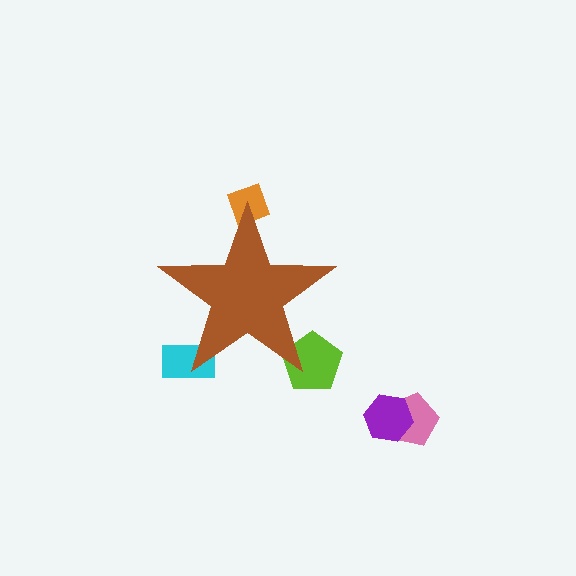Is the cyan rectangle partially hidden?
Yes, the cyan rectangle is partially hidden behind the brown star.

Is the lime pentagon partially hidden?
Yes, the lime pentagon is partially hidden behind the brown star.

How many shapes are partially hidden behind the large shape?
3 shapes are partially hidden.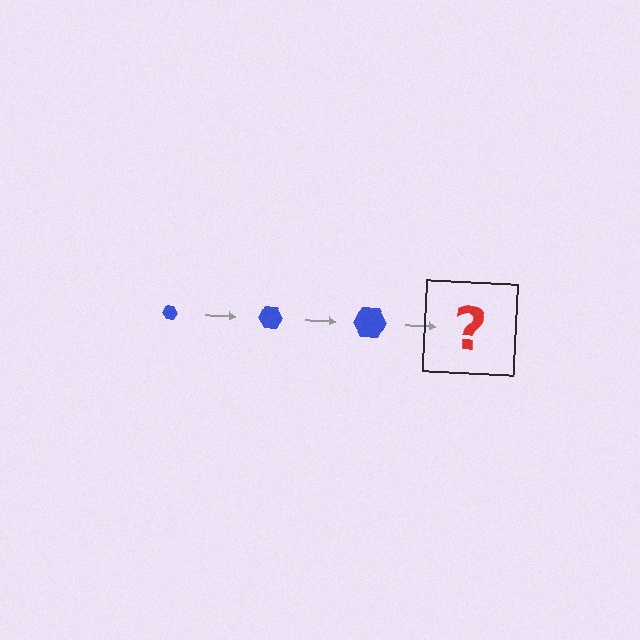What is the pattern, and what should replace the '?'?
The pattern is that the hexagon gets progressively larger each step. The '?' should be a blue hexagon, larger than the previous one.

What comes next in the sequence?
The next element should be a blue hexagon, larger than the previous one.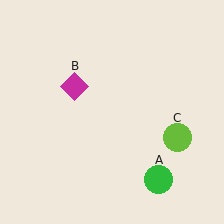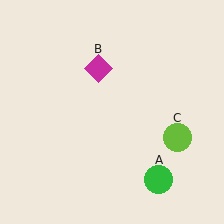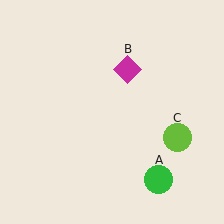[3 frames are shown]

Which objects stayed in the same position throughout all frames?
Green circle (object A) and lime circle (object C) remained stationary.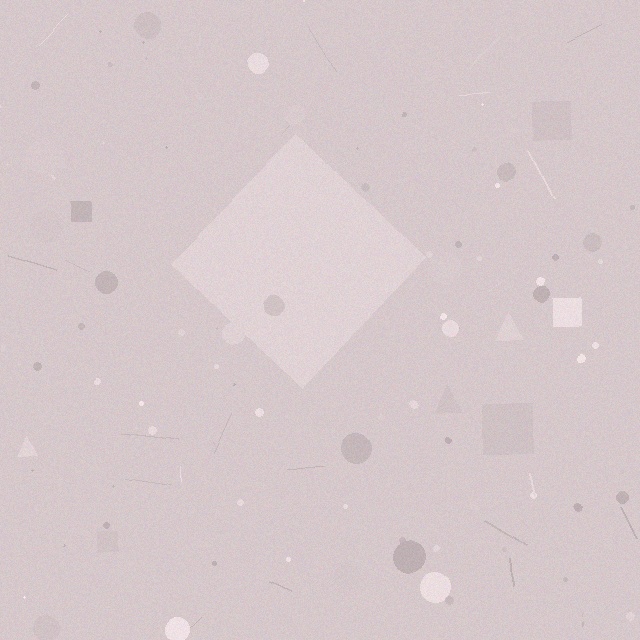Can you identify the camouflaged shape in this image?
The camouflaged shape is a diamond.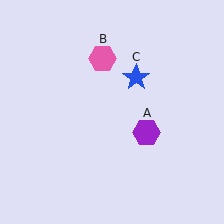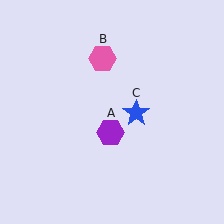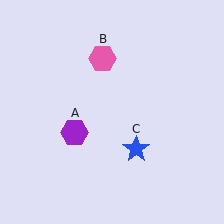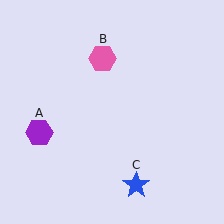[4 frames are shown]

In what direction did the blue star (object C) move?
The blue star (object C) moved down.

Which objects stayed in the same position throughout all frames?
Pink hexagon (object B) remained stationary.